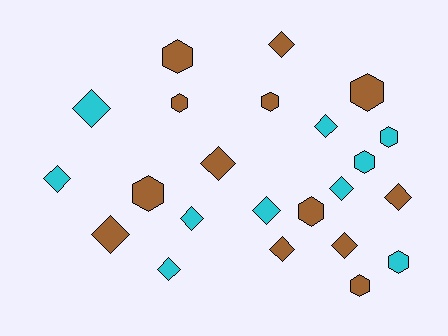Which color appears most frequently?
Brown, with 13 objects.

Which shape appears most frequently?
Diamond, with 13 objects.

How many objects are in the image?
There are 23 objects.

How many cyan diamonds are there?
There are 7 cyan diamonds.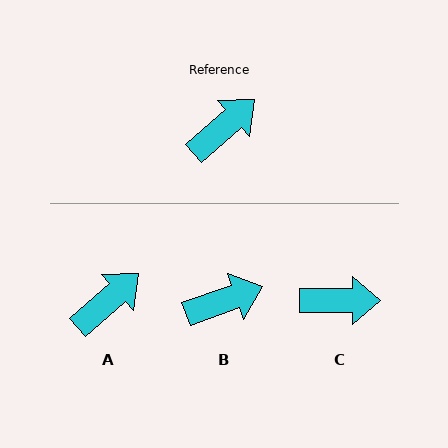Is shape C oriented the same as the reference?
No, it is off by about 41 degrees.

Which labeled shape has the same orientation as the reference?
A.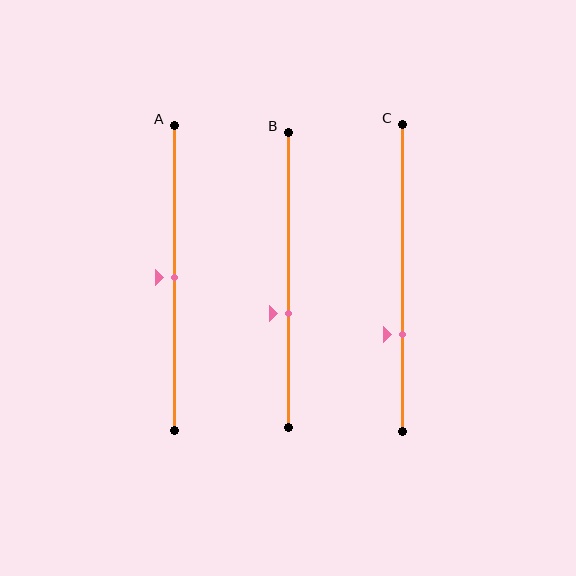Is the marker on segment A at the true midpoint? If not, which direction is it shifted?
Yes, the marker on segment A is at the true midpoint.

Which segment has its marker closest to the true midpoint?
Segment A has its marker closest to the true midpoint.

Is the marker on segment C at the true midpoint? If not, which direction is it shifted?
No, the marker on segment C is shifted downward by about 18% of the segment length.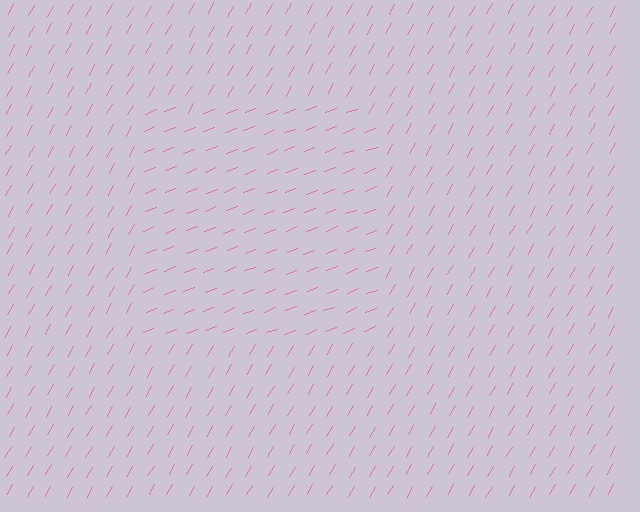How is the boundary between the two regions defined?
The boundary is defined purely by a change in line orientation (approximately 39 degrees difference). All lines are the same color and thickness.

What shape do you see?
I see a rectangle.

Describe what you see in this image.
The image is filled with small pink line segments. A rectangle region in the image has lines oriented differently from the surrounding lines, creating a visible texture boundary.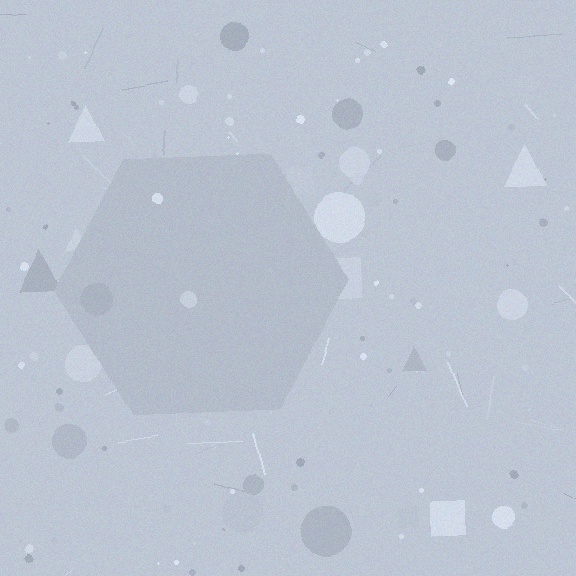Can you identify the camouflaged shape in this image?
The camouflaged shape is a hexagon.